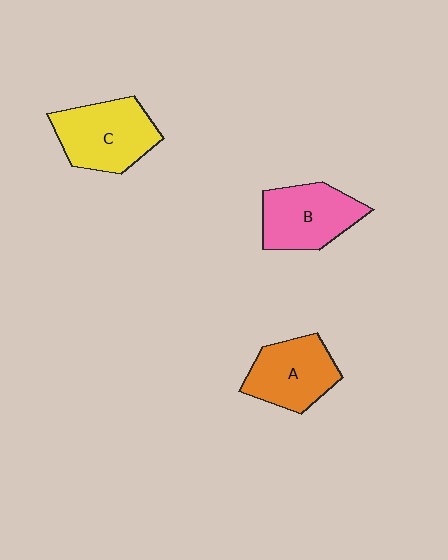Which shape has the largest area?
Shape C (yellow).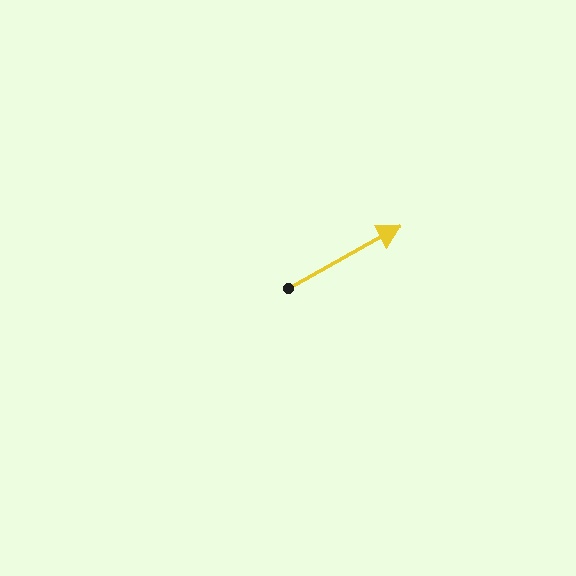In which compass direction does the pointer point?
Northeast.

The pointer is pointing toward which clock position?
Roughly 2 o'clock.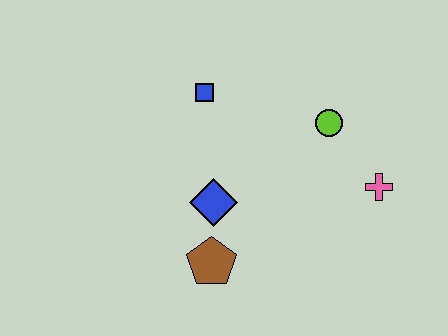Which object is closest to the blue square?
The blue diamond is closest to the blue square.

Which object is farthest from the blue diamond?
The pink cross is farthest from the blue diamond.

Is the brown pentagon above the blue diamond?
No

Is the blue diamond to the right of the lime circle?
No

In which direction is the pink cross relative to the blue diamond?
The pink cross is to the right of the blue diamond.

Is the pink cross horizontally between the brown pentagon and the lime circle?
No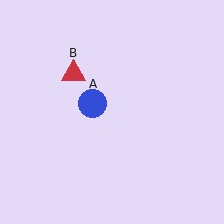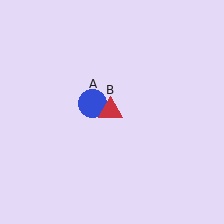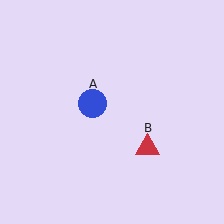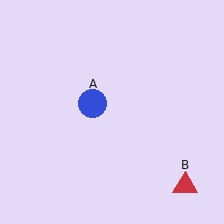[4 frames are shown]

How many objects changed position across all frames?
1 object changed position: red triangle (object B).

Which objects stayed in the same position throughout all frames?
Blue circle (object A) remained stationary.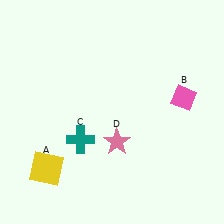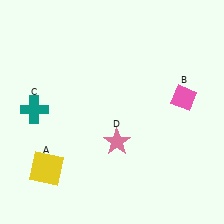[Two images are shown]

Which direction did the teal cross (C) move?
The teal cross (C) moved left.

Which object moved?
The teal cross (C) moved left.